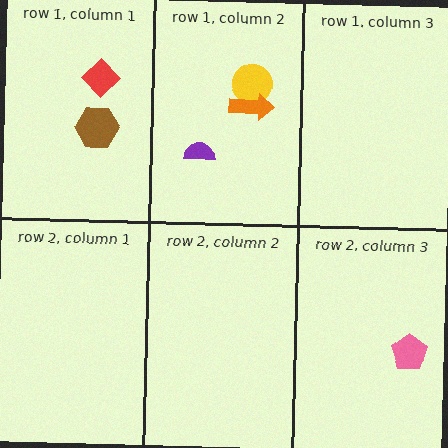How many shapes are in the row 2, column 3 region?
1.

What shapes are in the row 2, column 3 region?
The pink pentagon.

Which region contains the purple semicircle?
The row 1, column 2 region.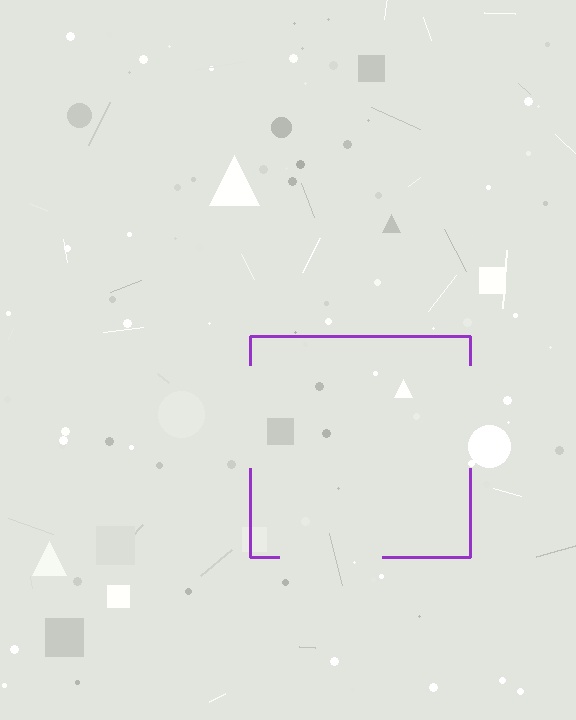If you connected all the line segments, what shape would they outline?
They would outline a square.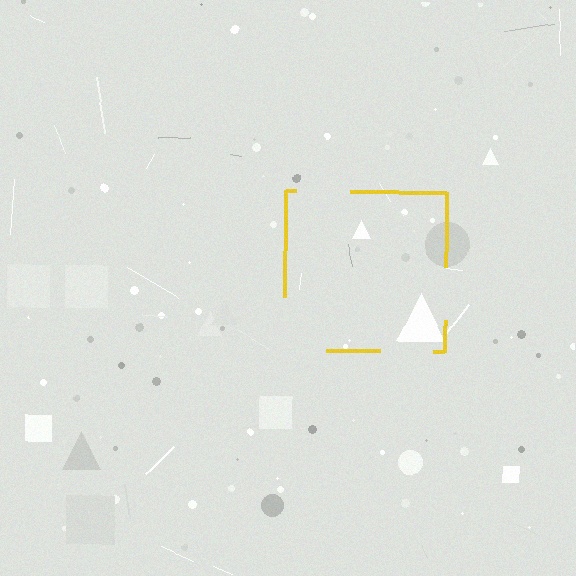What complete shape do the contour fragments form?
The contour fragments form a square.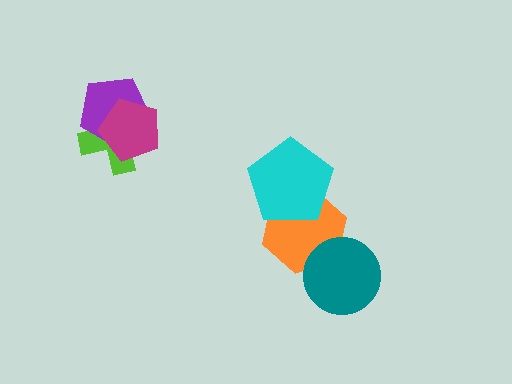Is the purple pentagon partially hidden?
Yes, it is partially covered by another shape.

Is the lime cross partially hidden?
Yes, it is partially covered by another shape.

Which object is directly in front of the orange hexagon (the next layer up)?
The teal circle is directly in front of the orange hexagon.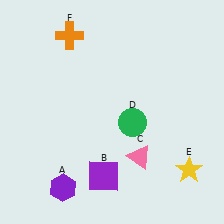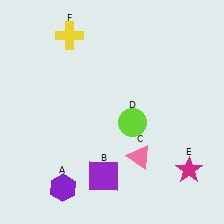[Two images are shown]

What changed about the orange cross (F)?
In Image 1, F is orange. In Image 2, it changed to yellow.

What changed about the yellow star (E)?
In Image 1, E is yellow. In Image 2, it changed to magenta.